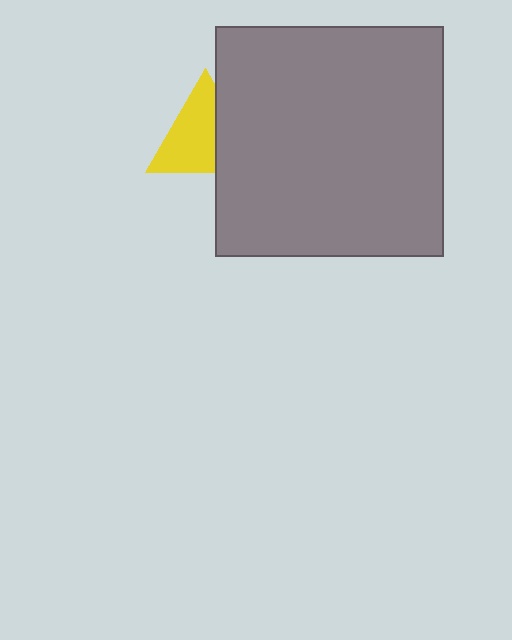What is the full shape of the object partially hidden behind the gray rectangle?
The partially hidden object is a yellow triangle.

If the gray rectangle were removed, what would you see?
You would see the complete yellow triangle.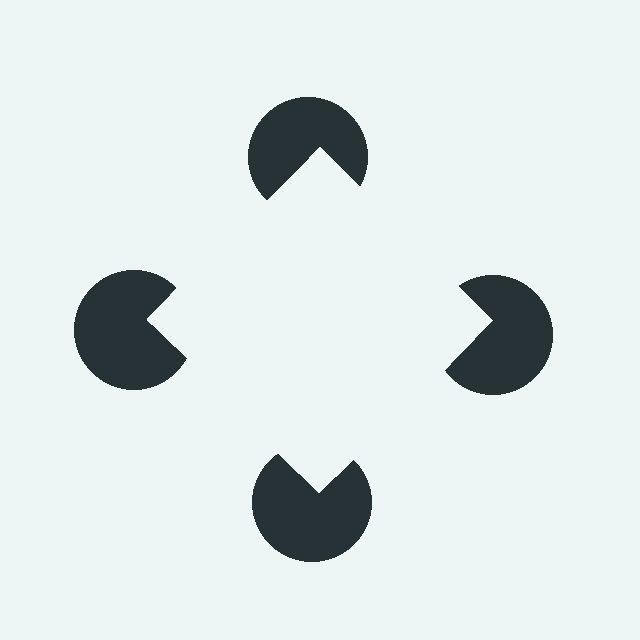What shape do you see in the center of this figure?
An illusory square — its edges are inferred from the aligned wedge cuts in the pac-man discs, not physically drawn.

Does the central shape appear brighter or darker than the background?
It typically appears slightly brighter than the background, even though no actual brightness change is drawn.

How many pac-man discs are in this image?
There are 4 — one at each vertex of the illusory square.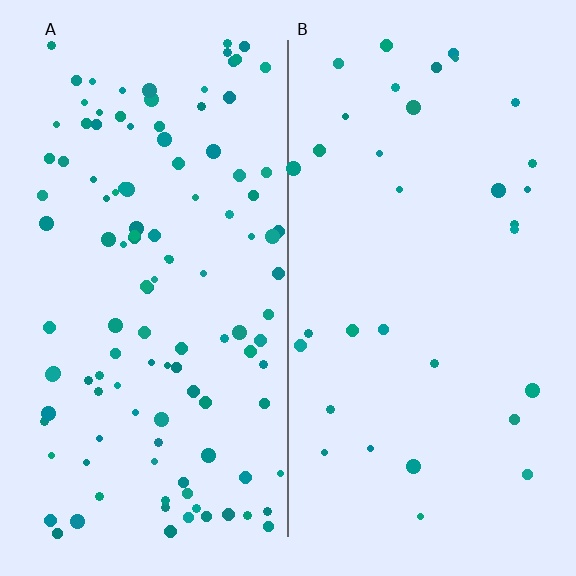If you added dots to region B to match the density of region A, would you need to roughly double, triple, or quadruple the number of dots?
Approximately triple.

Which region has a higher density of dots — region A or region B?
A (the left).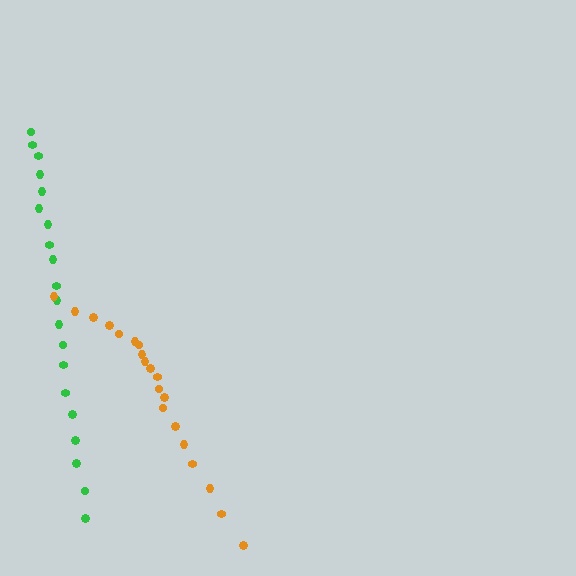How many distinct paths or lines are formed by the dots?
There are 2 distinct paths.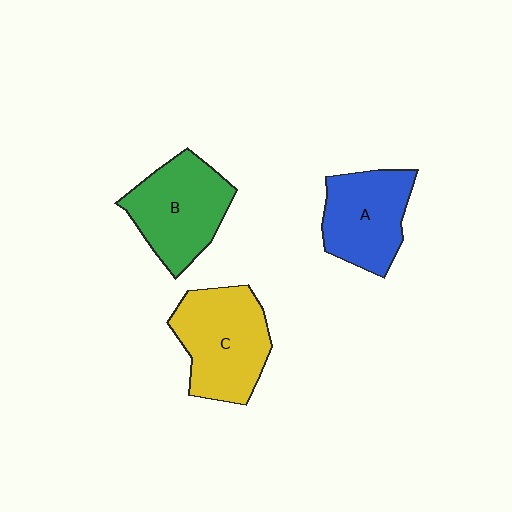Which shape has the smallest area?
Shape A (blue).